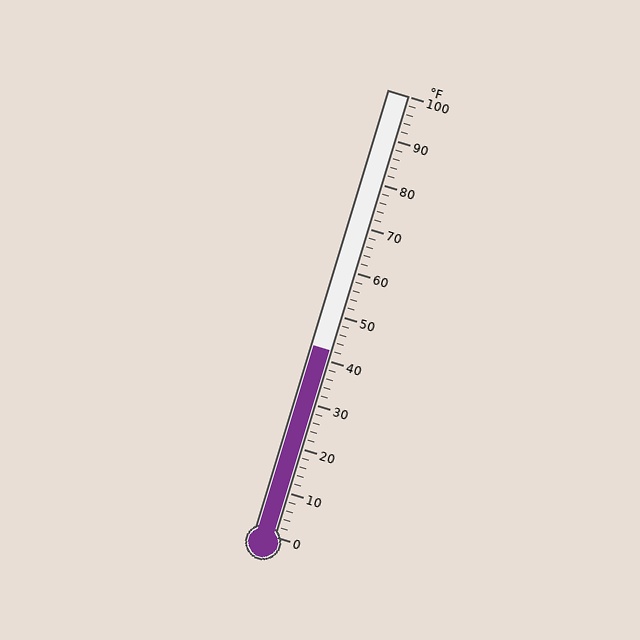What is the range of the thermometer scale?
The thermometer scale ranges from 0°F to 100°F.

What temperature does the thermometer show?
The thermometer shows approximately 42°F.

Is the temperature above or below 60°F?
The temperature is below 60°F.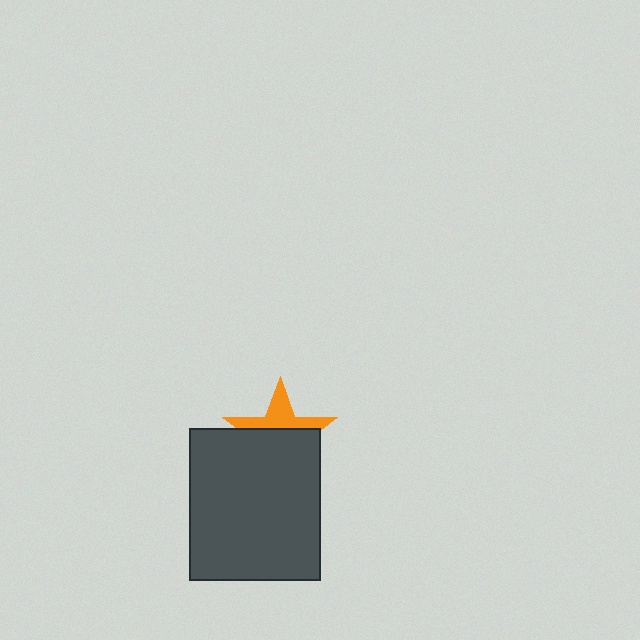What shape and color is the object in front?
The object in front is a dark gray rectangle.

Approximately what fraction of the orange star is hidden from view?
Roughly 62% of the orange star is hidden behind the dark gray rectangle.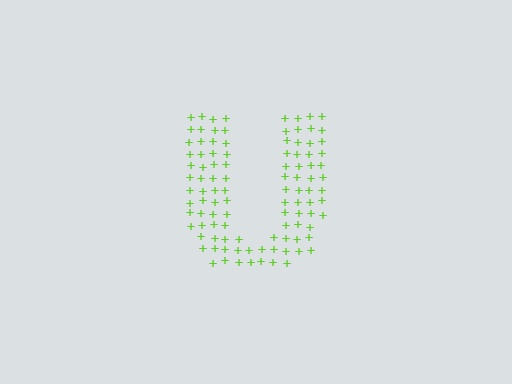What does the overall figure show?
The overall figure shows the letter U.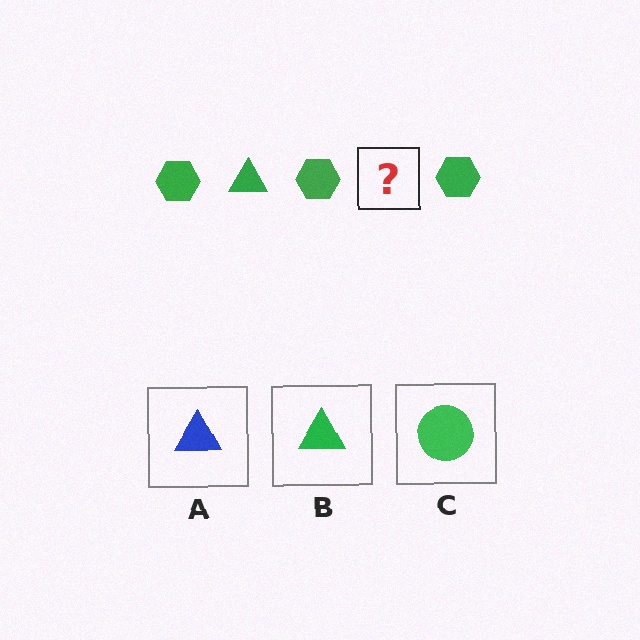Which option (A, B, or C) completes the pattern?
B.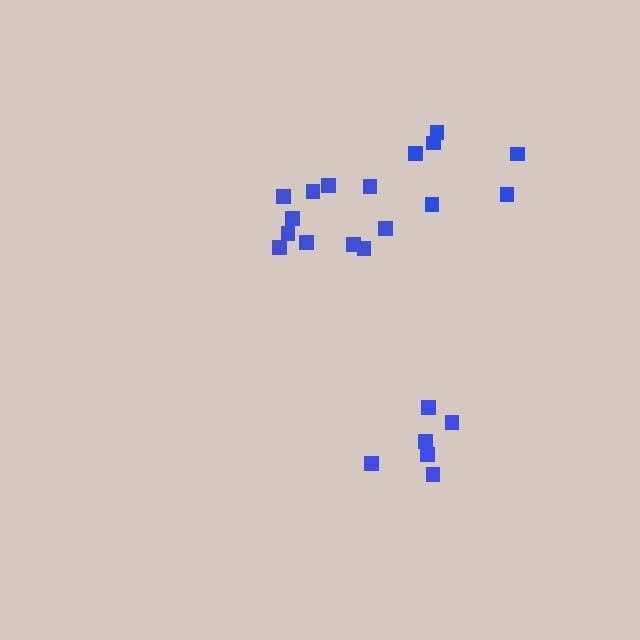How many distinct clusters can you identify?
There are 3 distinct clusters.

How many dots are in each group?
Group 1: 6 dots, Group 2: 11 dots, Group 3: 6 dots (23 total).